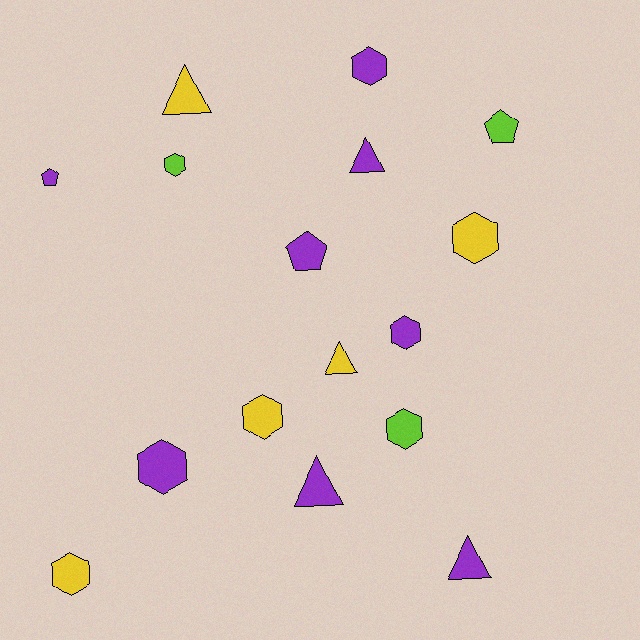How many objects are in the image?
There are 16 objects.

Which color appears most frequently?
Purple, with 8 objects.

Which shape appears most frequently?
Hexagon, with 8 objects.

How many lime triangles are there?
There are no lime triangles.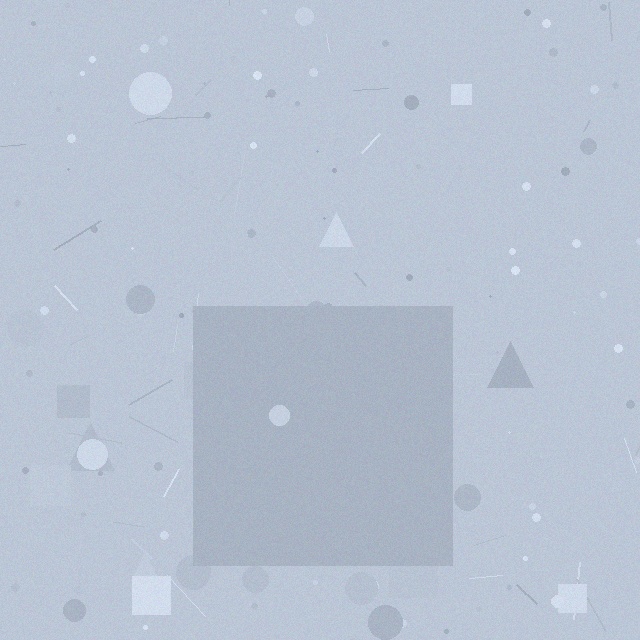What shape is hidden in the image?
A square is hidden in the image.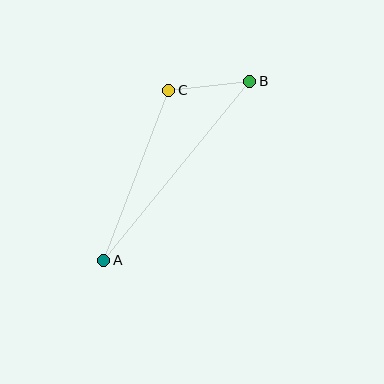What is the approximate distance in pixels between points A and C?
The distance between A and C is approximately 182 pixels.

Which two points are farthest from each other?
Points A and B are farthest from each other.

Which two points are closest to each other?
Points B and C are closest to each other.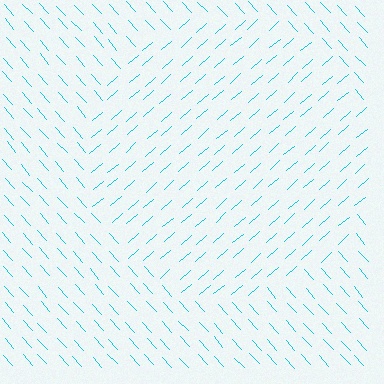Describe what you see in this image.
The image is filled with small cyan line segments. A circle region in the image has lines oriented differently from the surrounding lines, creating a visible texture boundary.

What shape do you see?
I see a circle.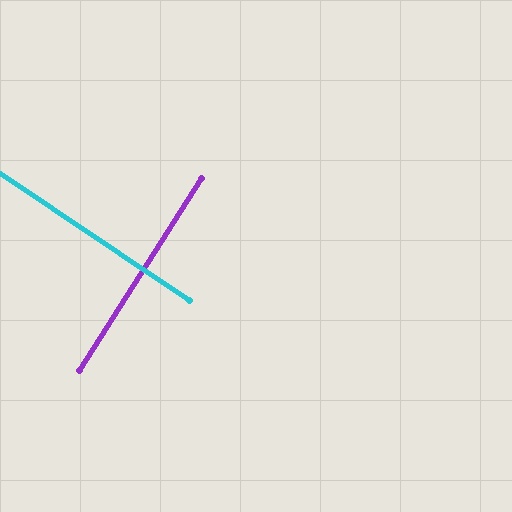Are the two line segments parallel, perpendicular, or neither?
Perpendicular — they meet at approximately 89°.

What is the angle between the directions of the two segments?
Approximately 89 degrees.